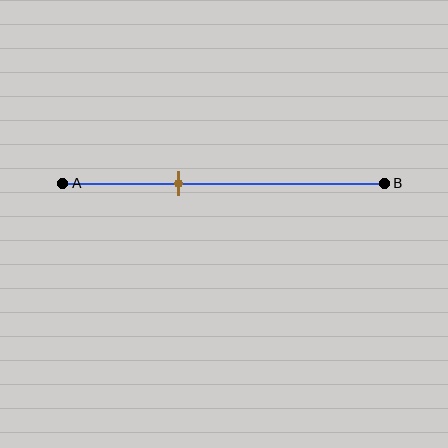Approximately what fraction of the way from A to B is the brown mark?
The brown mark is approximately 35% of the way from A to B.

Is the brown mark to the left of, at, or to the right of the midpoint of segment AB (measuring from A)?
The brown mark is to the left of the midpoint of segment AB.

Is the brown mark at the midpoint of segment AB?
No, the mark is at about 35% from A, not at the 50% midpoint.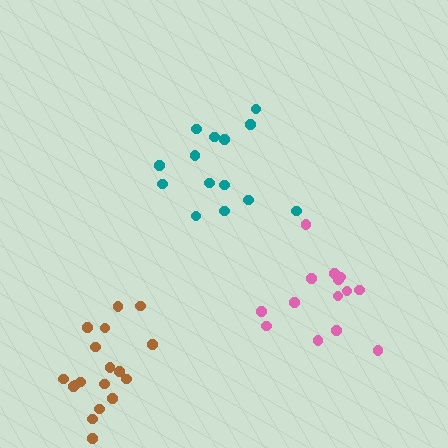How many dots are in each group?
Group 1: 14 dots, Group 2: 14 dots, Group 3: 18 dots (46 total).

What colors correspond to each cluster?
The clusters are colored: teal, pink, brown.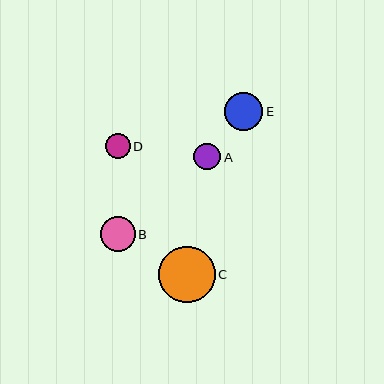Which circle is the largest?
Circle C is the largest with a size of approximately 57 pixels.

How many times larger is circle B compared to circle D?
Circle B is approximately 1.4 times the size of circle D.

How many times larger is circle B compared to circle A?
Circle B is approximately 1.3 times the size of circle A.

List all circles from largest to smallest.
From largest to smallest: C, E, B, A, D.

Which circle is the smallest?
Circle D is the smallest with a size of approximately 25 pixels.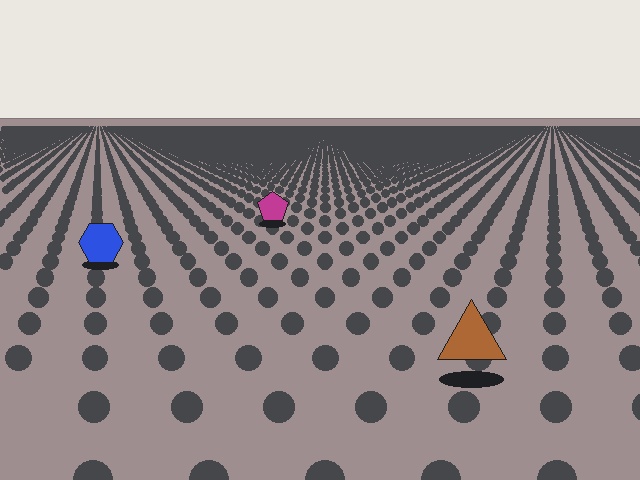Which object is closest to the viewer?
The brown triangle is closest. The texture marks near it are larger and more spread out.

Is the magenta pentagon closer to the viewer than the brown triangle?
No. The brown triangle is closer — you can tell from the texture gradient: the ground texture is coarser near it.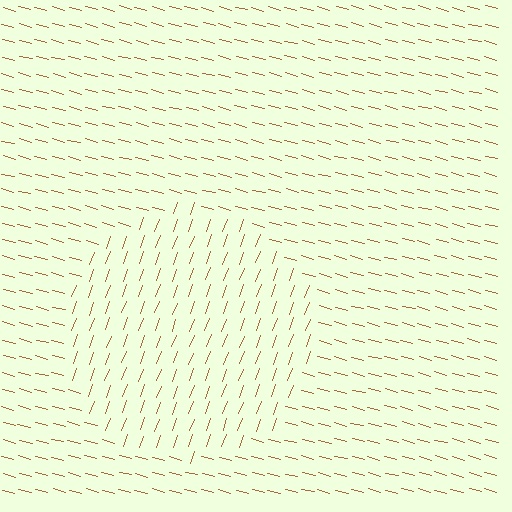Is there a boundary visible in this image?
Yes, there is a texture boundary formed by a change in line orientation.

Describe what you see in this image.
The image is filled with small brown line segments. A circle region in the image has lines oriented differently from the surrounding lines, creating a visible texture boundary.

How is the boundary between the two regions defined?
The boundary is defined purely by a change in line orientation (approximately 85 degrees difference). All lines are the same color and thickness.